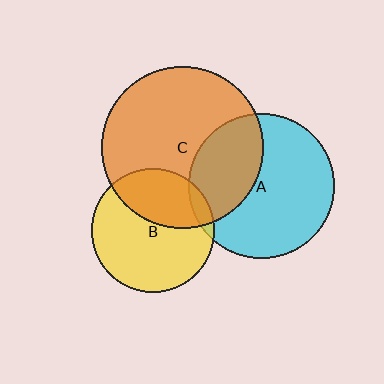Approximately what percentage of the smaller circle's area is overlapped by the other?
Approximately 5%.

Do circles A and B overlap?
Yes.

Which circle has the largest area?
Circle C (orange).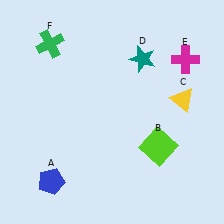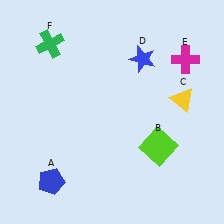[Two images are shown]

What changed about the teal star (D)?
In Image 1, D is teal. In Image 2, it changed to blue.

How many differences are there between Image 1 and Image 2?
There is 1 difference between the two images.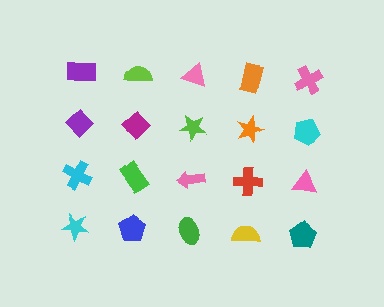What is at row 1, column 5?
A pink cross.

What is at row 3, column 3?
A pink arrow.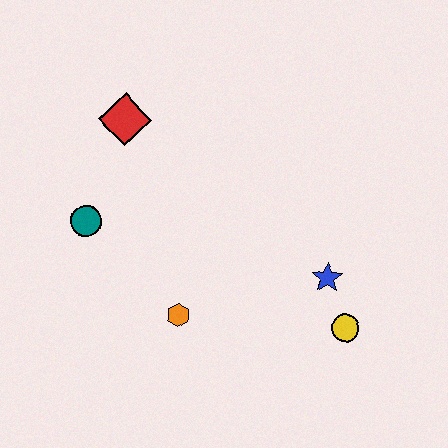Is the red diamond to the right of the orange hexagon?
No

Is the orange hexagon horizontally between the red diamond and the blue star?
Yes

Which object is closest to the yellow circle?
The blue star is closest to the yellow circle.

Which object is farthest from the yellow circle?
The red diamond is farthest from the yellow circle.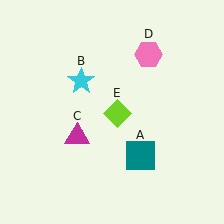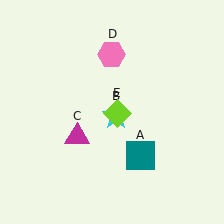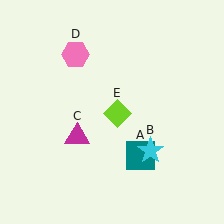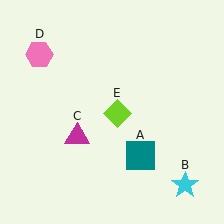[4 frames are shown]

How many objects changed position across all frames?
2 objects changed position: cyan star (object B), pink hexagon (object D).